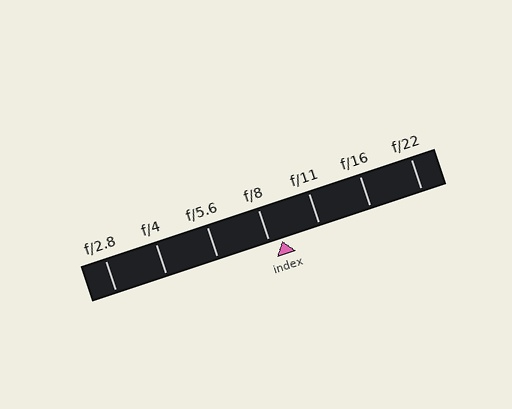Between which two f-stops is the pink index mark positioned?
The index mark is between f/8 and f/11.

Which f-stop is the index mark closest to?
The index mark is closest to f/8.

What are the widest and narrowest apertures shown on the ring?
The widest aperture shown is f/2.8 and the narrowest is f/22.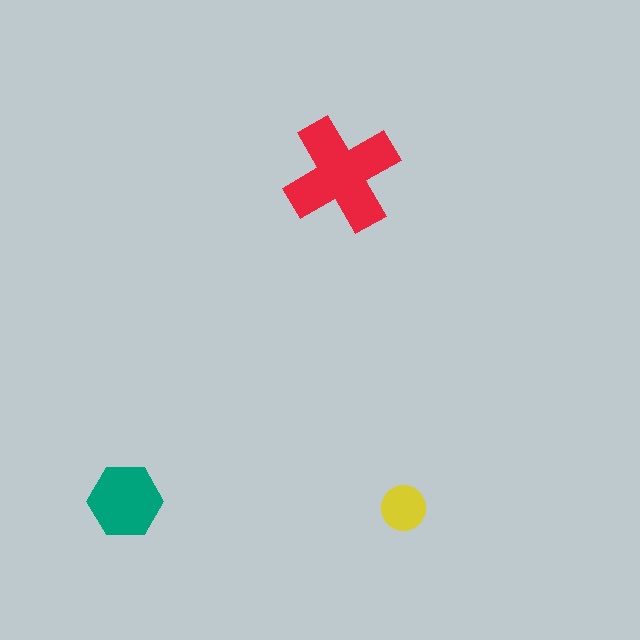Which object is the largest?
The red cross.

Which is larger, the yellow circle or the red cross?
The red cross.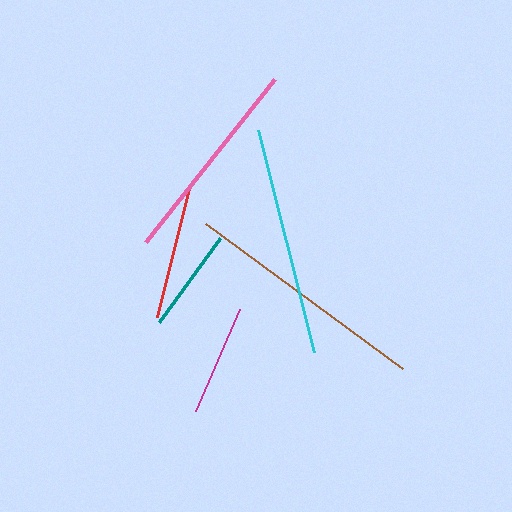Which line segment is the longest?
The brown line is the longest at approximately 245 pixels.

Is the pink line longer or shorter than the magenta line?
The pink line is longer than the magenta line.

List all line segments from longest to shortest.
From longest to shortest: brown, cyan, pink, red, magenta, teal.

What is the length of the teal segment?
The teal segment is approximately 103 pixels long.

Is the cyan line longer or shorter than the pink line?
The cyan line is longer than the pink line.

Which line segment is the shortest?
The teal line is the shortest at approximately 103 pixels.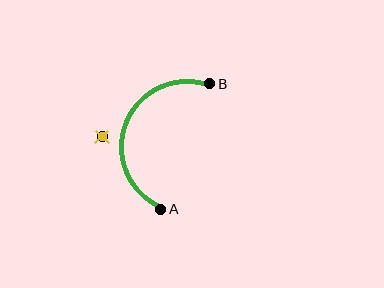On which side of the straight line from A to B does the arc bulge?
The arc bulges to the left of the straight line connecting A and B.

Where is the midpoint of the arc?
The arc midpoint is the point on the curve farthest from the straight line joining A and B. It sits to the left of that line.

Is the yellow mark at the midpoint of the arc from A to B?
No — the yellow mark does not lie on the arc at all. It sits slightly outside the curve.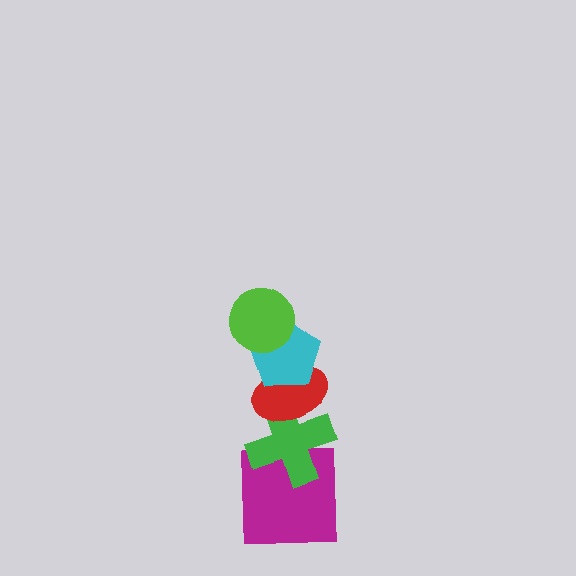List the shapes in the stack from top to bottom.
From top to bottom: the lime circle, the cyan pentagon, the red ellipse, the green cross, the magenta square.